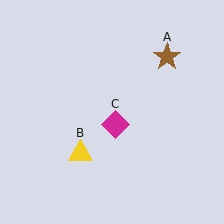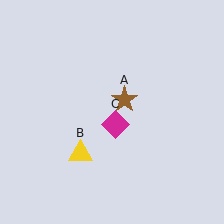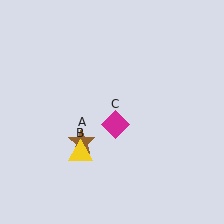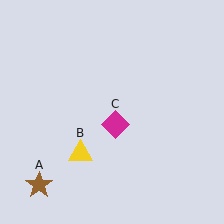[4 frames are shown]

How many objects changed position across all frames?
1 object changed position: brown star (object A).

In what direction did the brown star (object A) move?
The brown star (object A) moved down and to the left.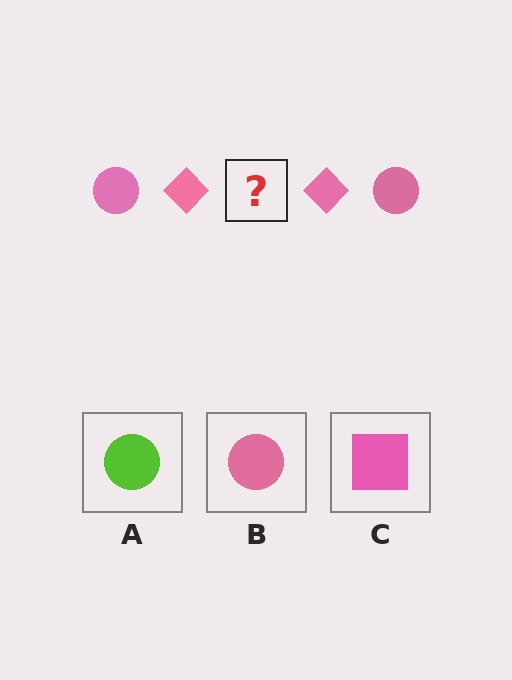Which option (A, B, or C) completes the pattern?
B.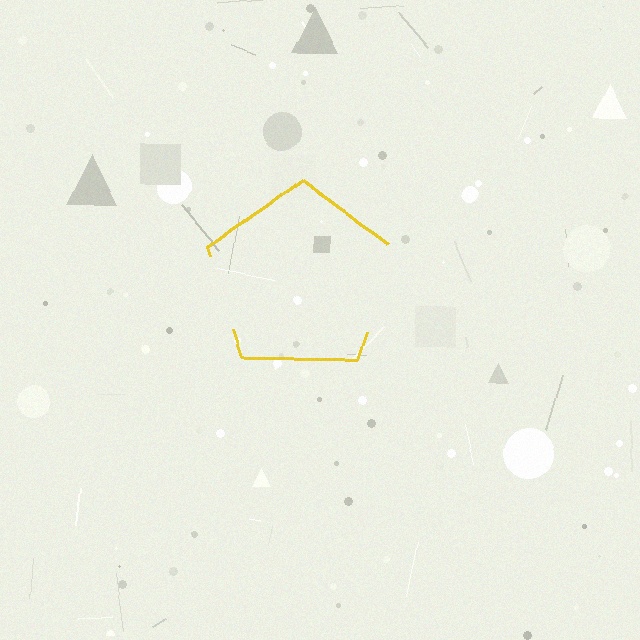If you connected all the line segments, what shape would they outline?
They would outline a pentagon.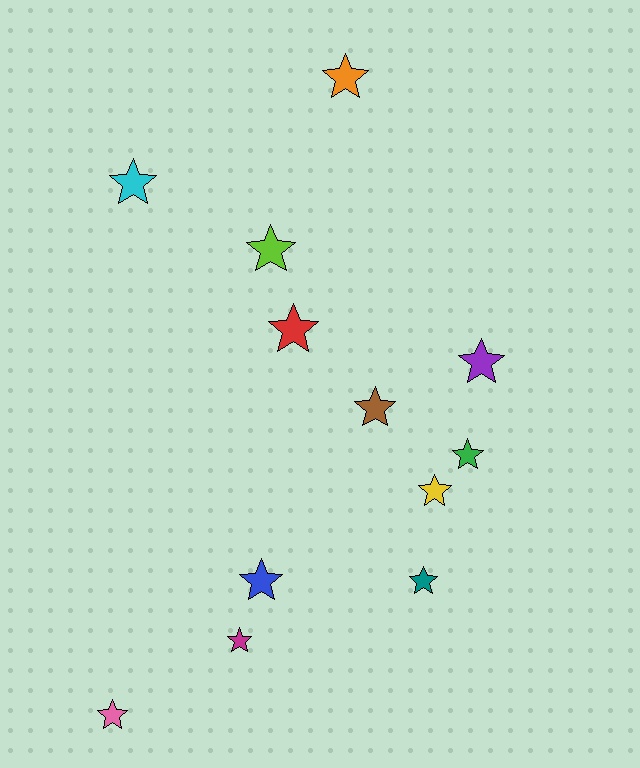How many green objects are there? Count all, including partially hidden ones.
There is 1 green object.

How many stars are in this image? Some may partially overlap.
There are 12 stars.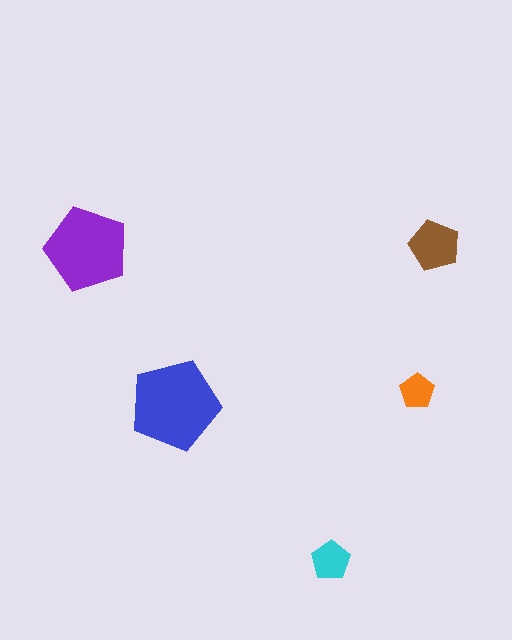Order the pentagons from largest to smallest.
the blue one, the purple one, the brown one, the cyan one, the orange one.